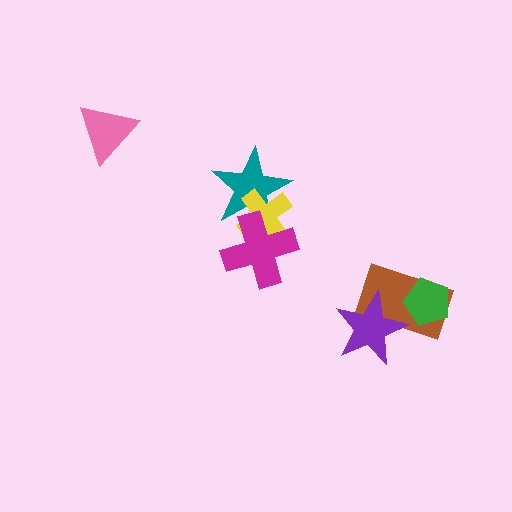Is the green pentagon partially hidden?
No, no other shape covers it.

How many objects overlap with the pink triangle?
0 objects overlap with the pink triangle.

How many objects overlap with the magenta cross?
2 objects overlap with the magenta cross.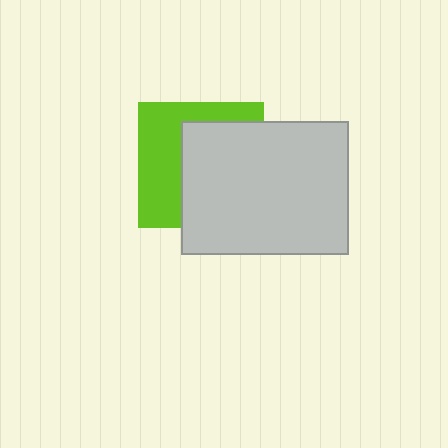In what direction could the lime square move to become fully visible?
The lime square could move left. That would shift it out from behind the light gray rectangle entirely.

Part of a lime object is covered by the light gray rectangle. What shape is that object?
It is a square.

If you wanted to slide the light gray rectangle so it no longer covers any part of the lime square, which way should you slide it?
Slide it right — that is the most direct way to separate the two shapes.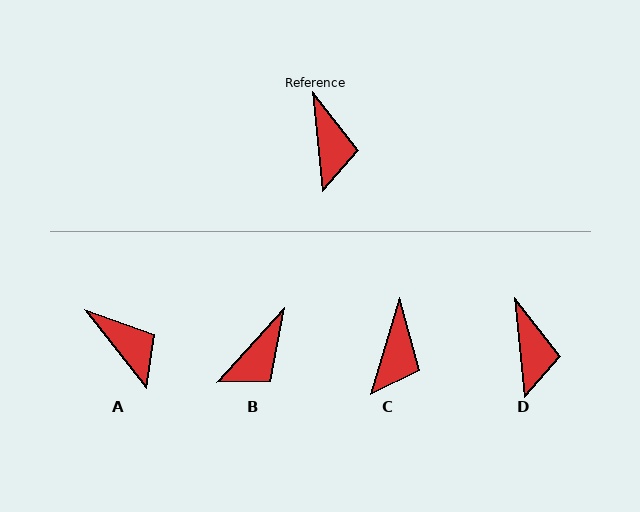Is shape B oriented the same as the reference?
No, it is off by about 48 degrees.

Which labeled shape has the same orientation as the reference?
D.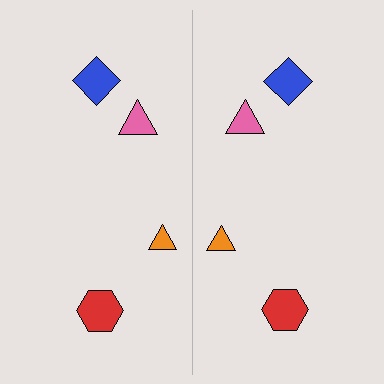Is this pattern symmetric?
Yes, this pattern has bilateral (reflection) symmetry.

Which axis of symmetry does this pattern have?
The pattern has a vertical axis of symmetry running through the center of the image.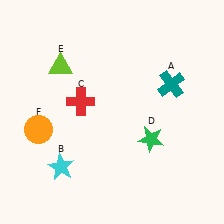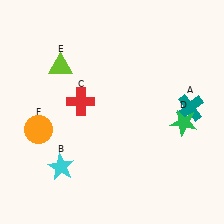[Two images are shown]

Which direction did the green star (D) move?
The green star (D) moved right.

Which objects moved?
The objects that moved are: the teal cross (A), the green star (D).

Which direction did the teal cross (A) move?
The teal cross (A) moved down.